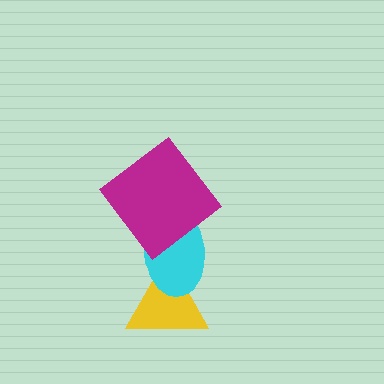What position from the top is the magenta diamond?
The magenta diamond is 1st from the top.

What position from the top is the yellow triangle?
The yellow triangle is 3rd from the top.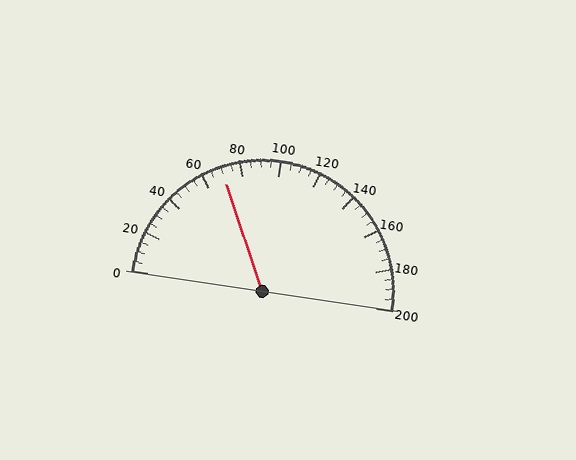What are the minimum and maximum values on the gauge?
The gauge ranges from 0 to 200.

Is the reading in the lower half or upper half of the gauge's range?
The reading is in the lower half of the range (0 to 200).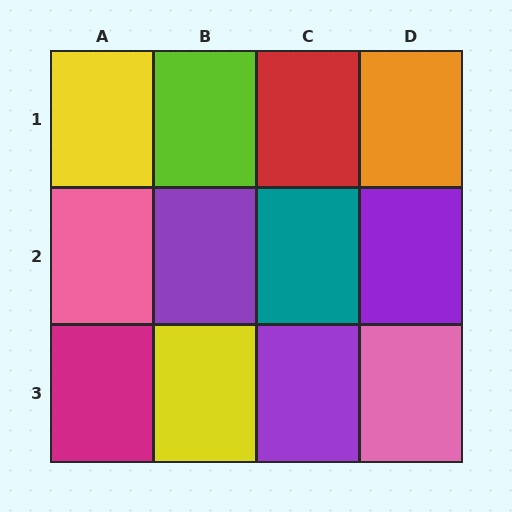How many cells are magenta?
1 cell is magenta.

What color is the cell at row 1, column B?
Lime.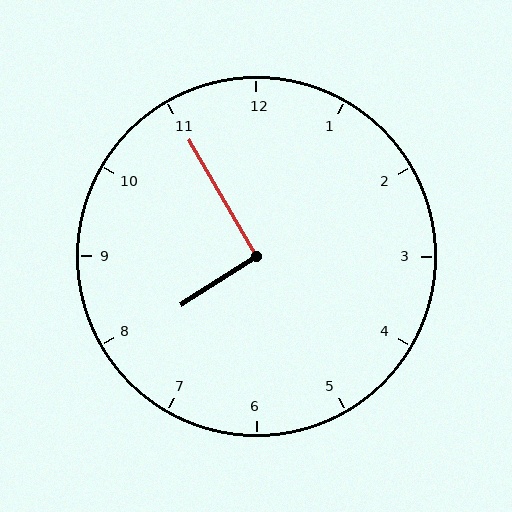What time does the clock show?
7:55.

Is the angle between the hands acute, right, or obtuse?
It is right.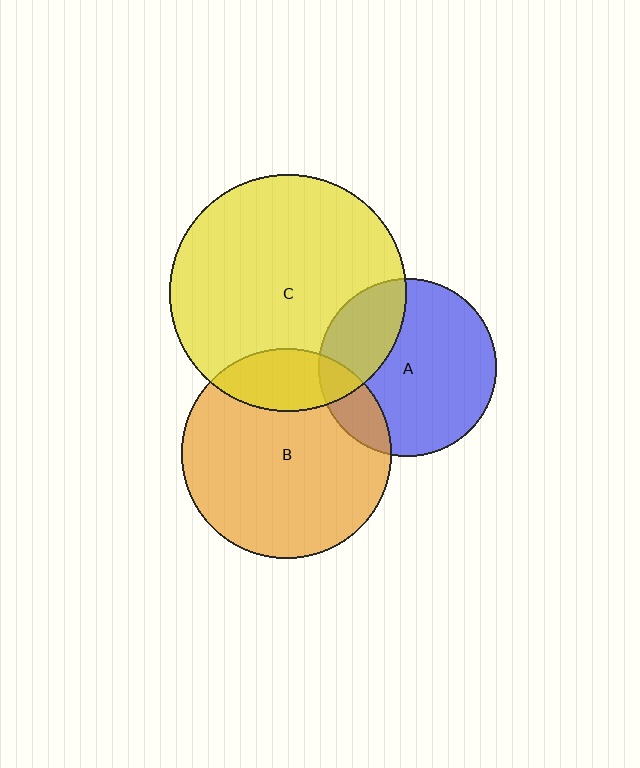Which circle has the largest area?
Circle C (yellow).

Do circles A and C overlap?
Yes.